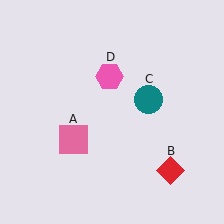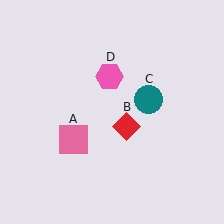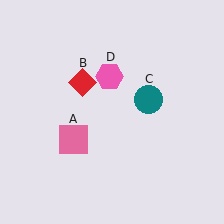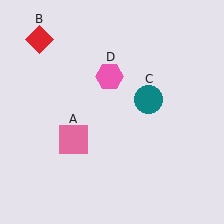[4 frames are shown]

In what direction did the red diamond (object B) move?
The red diamond (object B) moved up and to the left.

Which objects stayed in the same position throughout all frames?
Pink square (object A) and teal circle (object C) and pink hexagon (object D) remained stationary.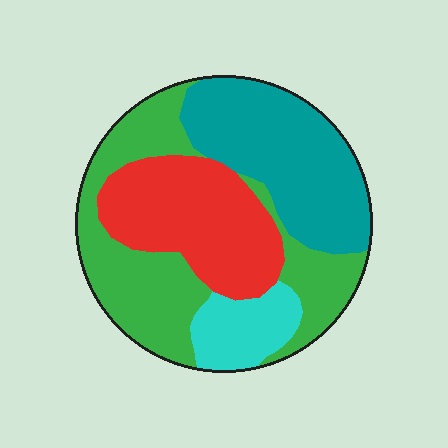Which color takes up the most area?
Green, at roughly 35%.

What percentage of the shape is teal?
Teal covers 29% of the shape.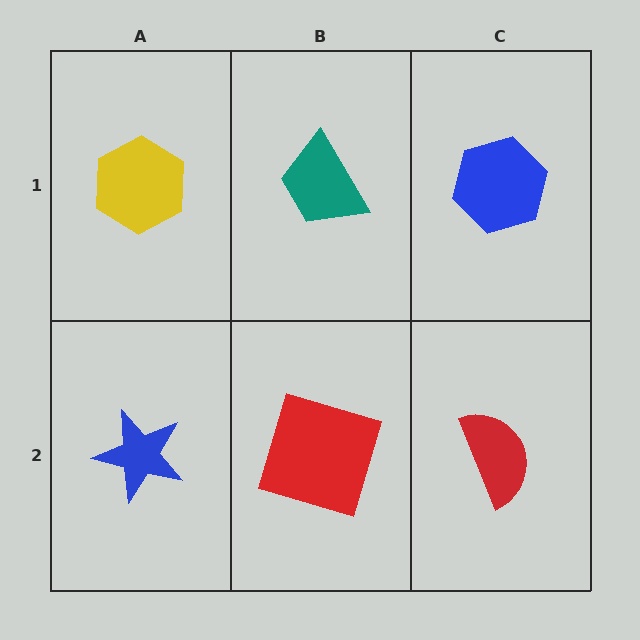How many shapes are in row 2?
3 shapes.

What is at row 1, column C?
A blue hexagon.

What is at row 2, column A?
A blue star.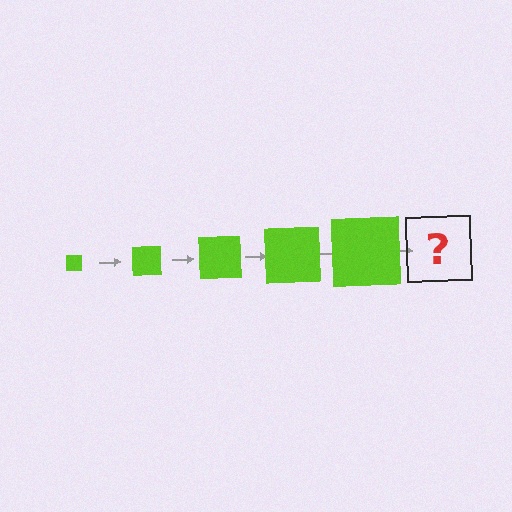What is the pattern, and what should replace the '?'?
The pattern is that the square gets progressively larger each step. The '?' should be a lime square, larger than the previous one.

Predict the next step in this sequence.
The next step is a lime square, larger than the previous one.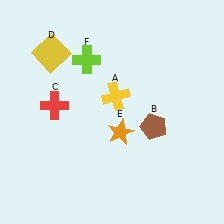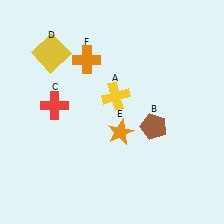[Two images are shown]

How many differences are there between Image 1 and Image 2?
There is 1 difference between the two images.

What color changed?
The cross (F) changed from lime in Image 1 to orange in Image 2.